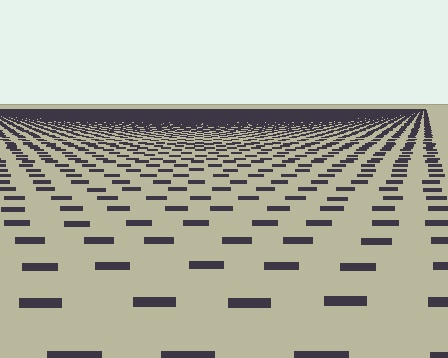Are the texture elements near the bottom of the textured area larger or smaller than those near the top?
Larger. Near the bottom, elements are closer to the viewer and appear at a bigger on-screen size.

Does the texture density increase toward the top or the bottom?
Density increases toward the top.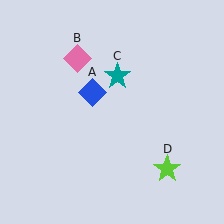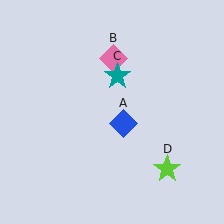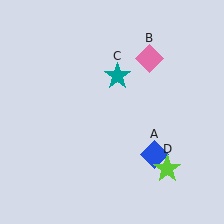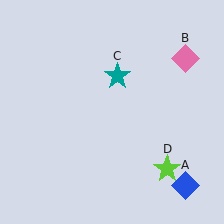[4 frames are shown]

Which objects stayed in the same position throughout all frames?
Teal star (object C) and lime star (object D) remained stationary.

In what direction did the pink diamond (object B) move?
The pink diamond (object B) moved right.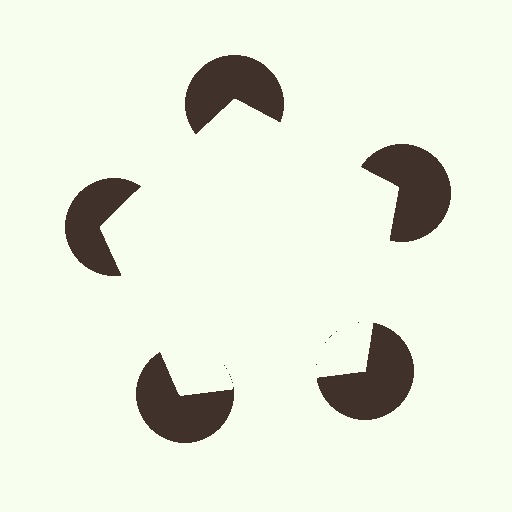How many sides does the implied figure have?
5 sides.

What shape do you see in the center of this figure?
An illusory pentagon — its edges are inferred from the aligned wedge cuts in the pac-man discs, not physically drawn.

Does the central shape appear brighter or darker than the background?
It typically appears slightly brighter than the background, even though no actual brightness change is drawn.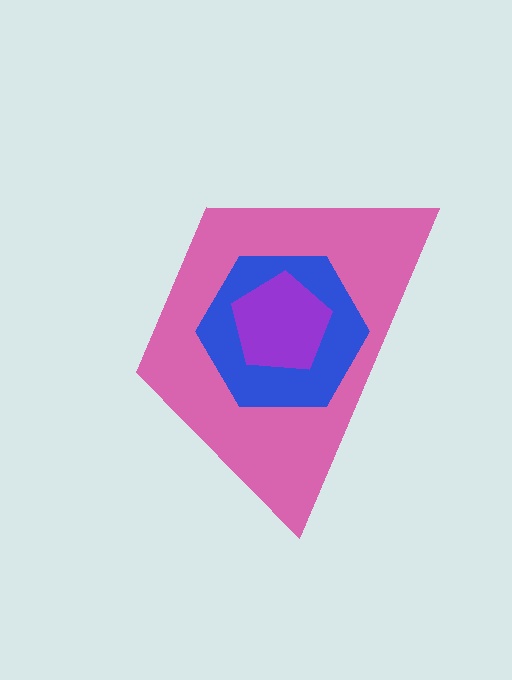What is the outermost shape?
The pink trapezoid.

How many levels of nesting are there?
3.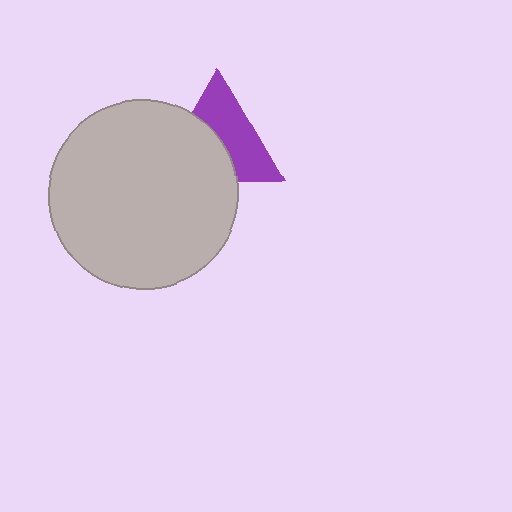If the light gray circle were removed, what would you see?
You would see the complete purple triangle.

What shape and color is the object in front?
The object in front is a light gray circle.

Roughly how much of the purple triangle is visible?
About half of it is visible (roughly 54%).